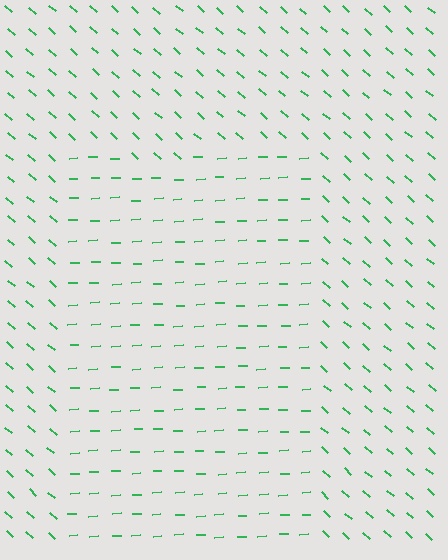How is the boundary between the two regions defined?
The boundary is defined purely by a change in line orientation (approximately 45 degrees difference). All lines are the same color and thickness.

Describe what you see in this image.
The image is filled with small green line segments. A rectangle region in the image has lines oriented differently from the surrounding lines, creating a visible texture boundary.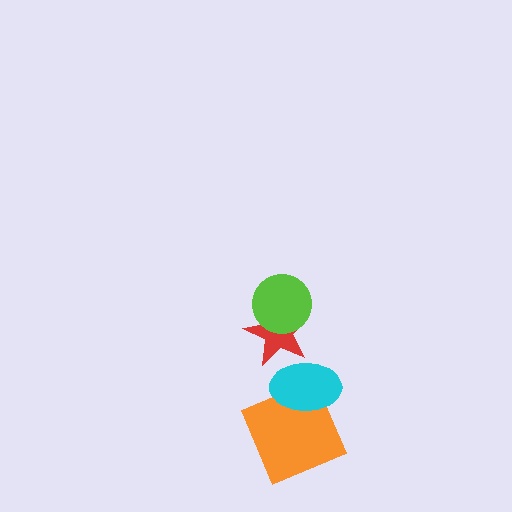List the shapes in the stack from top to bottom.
From top to bottom: the lime circle, the red star, the cyan ellipse, the orange square.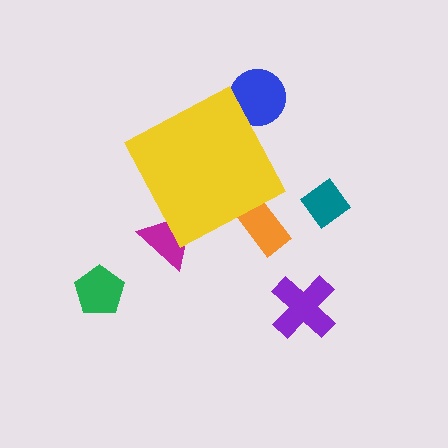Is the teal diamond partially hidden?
No, the teal diamond is fully visible.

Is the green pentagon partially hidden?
No, the green pentagon is fully visible.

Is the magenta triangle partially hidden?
Yes, the magenta triangle is partially hidden behind the yellow diamond.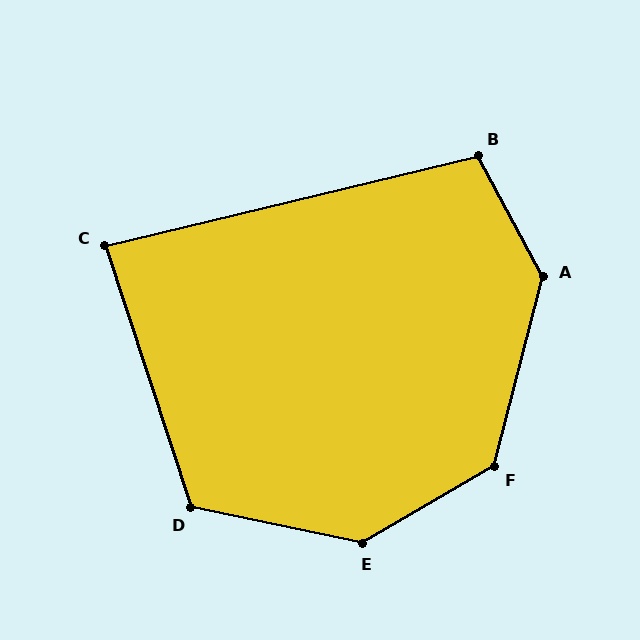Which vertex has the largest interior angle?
E, at approximately 138 degrees.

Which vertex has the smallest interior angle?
C, at approximately 85 degrees.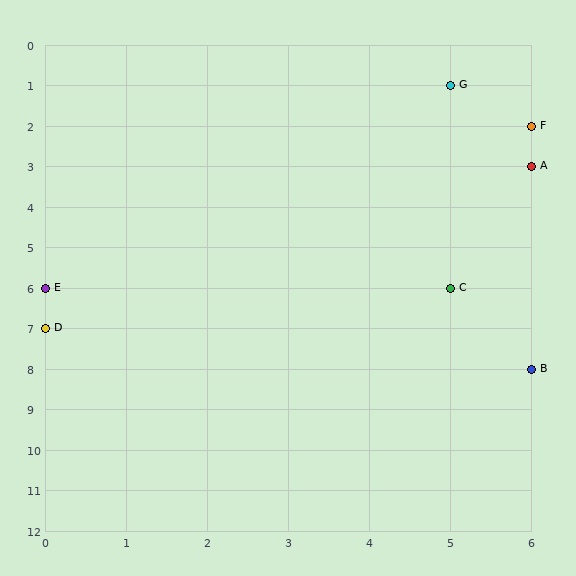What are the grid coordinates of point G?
Point G is at grid coordinates (5, 1).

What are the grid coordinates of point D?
Point D is at grid coordinates (0, 7).